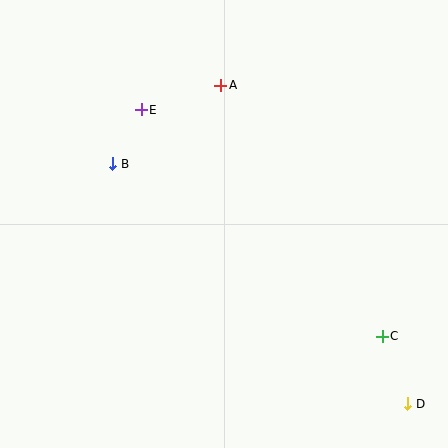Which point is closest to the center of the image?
Point B at (113, 164) is closest to the center.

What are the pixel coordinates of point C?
Point C is at (382, 336).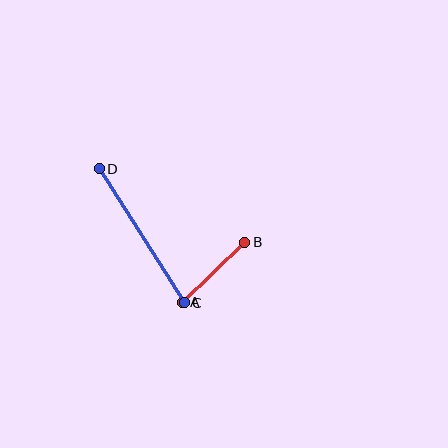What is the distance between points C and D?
The distance is approximately 159 pixels.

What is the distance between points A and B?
The distance is approximately 87 pixels.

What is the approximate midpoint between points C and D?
The midpoint is at approximately (142, 236) pixels.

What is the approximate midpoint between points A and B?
The midpoint is at approximately (214, 272) pixels.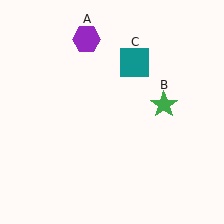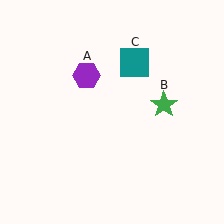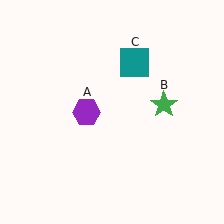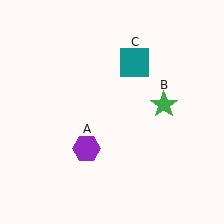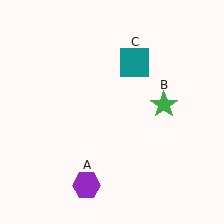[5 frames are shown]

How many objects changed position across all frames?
1 object changed position: purple hexagon (object A).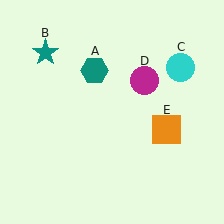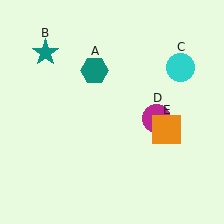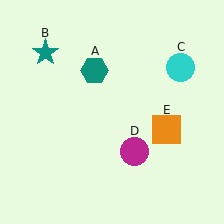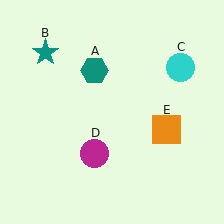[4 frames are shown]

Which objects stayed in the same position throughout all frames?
Teal hexagon (object A) and teal star (object B) and cyan circle (object C) and orange square (object E) remained stationary.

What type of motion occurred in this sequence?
The magenta circle (object D) rotated clockwise around the center of the scene.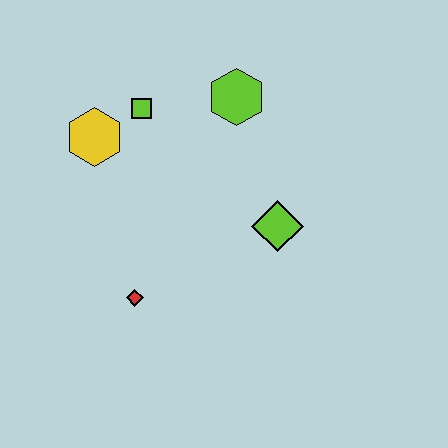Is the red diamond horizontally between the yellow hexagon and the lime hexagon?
Yes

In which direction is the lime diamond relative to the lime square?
The lime diamond is to the right of the lime square.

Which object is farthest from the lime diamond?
The yellow hexagon is farthest from the lime diamond.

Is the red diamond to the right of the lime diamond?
No